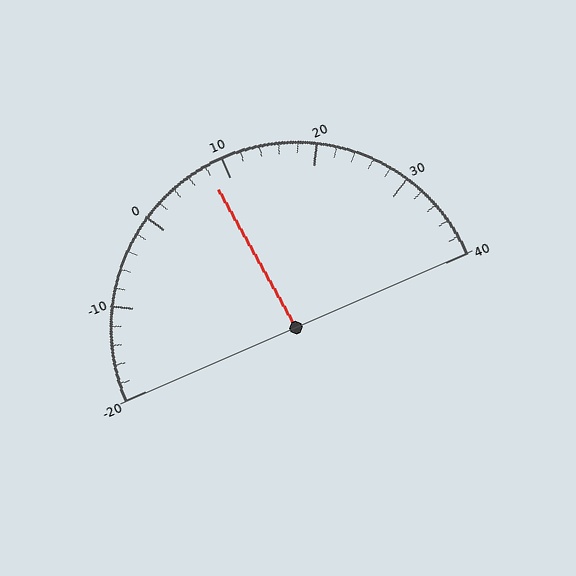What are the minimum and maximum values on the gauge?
The gauge ranges from -20 to 40.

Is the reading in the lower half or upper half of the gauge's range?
The reading is in the lower half of the range (-20 to 40).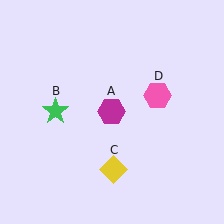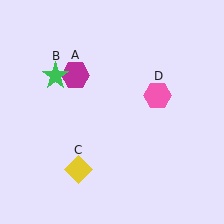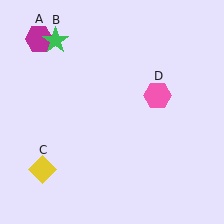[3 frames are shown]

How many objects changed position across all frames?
3 objects changed position: magenta hexagon (object A), green star (object B), yellow diamond (object C).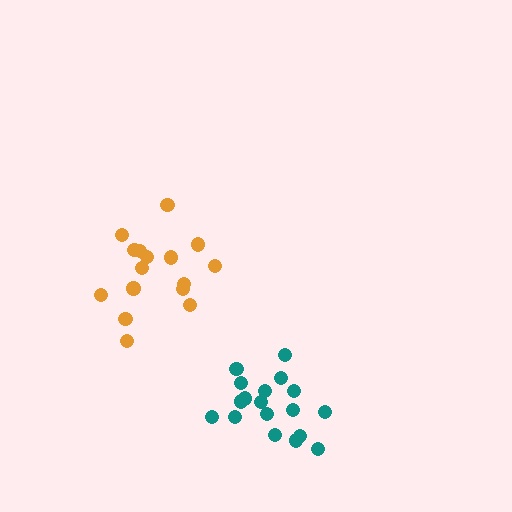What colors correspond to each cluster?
The clusters are colored: orange, teal.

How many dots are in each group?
Group 1: 16 dots, Group 2: 18 dots (34 total).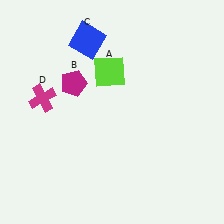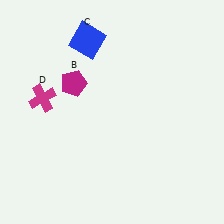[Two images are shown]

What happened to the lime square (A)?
The lime square (A) was removed in Image 2. It was in the top-left area of Image 1.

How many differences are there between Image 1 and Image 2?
There is 1 difference between the two images.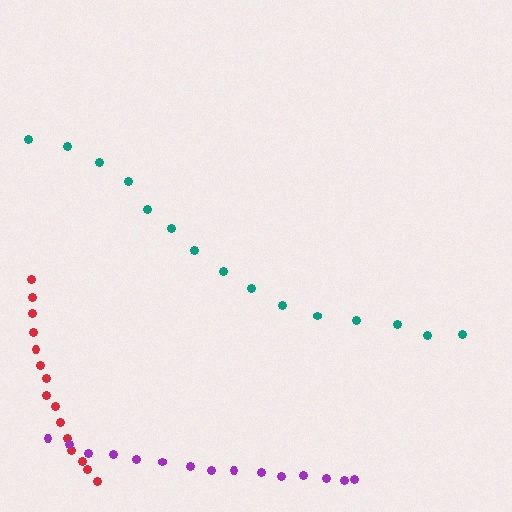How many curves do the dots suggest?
There are 3 distinct paths.